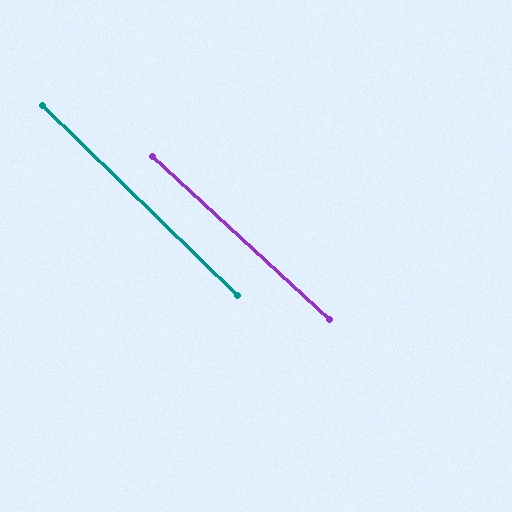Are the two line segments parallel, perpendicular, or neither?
Parallel — their directions differ by only 1.6°.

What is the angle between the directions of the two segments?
Approximately 2 degrees.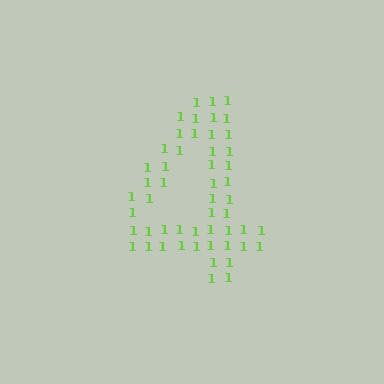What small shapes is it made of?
It is made of small digit 1's.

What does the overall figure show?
The overall figure shows the digit 4.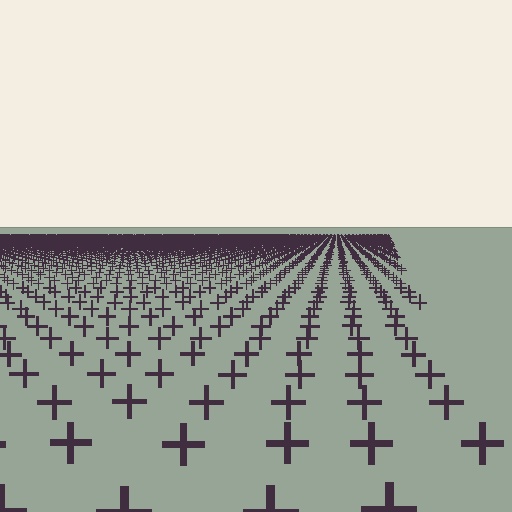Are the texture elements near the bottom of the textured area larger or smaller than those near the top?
Larger. Near the bottom, elements are closer to the viewer and appear at a bigger on-screen size.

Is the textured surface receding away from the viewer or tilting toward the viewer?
The surface is receding away from the viewer. Texture elements get smaller and denser toward the top.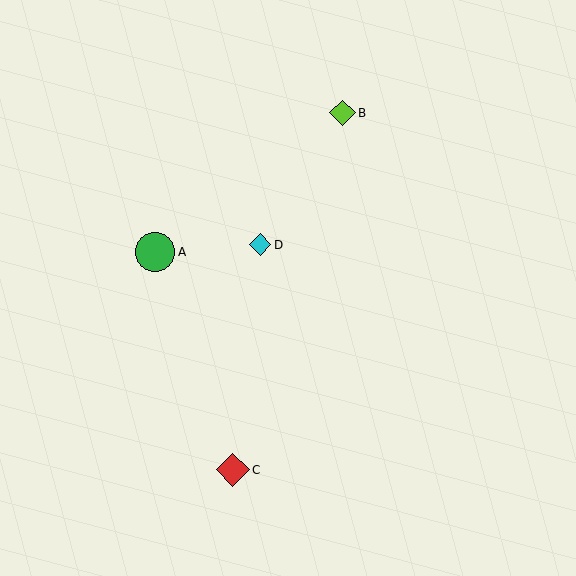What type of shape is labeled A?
Shape A is a green circle.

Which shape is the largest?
The green circle (labeled A) is the largest.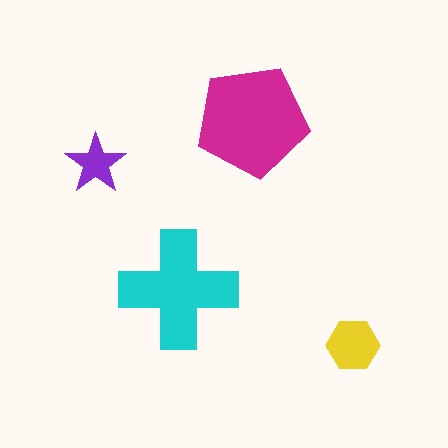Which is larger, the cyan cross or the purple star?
The cyan cross.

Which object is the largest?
The magenta pentagon.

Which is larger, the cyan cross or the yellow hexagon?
The cyan cross.